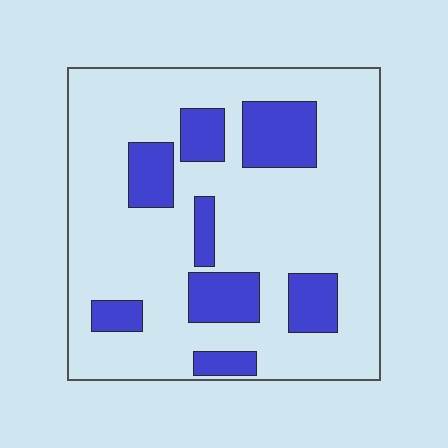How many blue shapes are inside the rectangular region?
8.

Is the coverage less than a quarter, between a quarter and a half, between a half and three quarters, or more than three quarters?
Less than a quarter.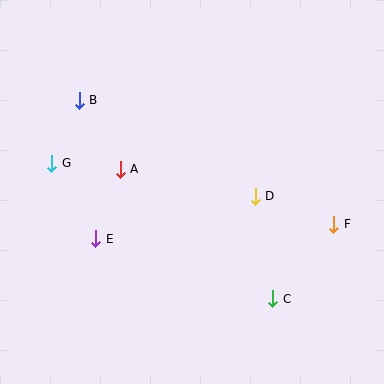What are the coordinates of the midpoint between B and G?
The midpoint between B and G is at (66, 132).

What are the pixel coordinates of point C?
Point C is at (273, 299).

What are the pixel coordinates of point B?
Point B is at (79, 100).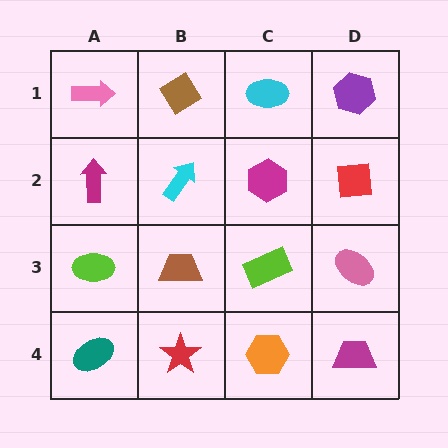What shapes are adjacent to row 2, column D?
A purple hexagon (row 1, column D), a pink ellipse (row 3, column D), a magenta hexagon (row 2, column C).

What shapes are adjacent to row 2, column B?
A brown diamond (row 1, column B), a brown trapezoid (row 3, column B), a magenta arrow (row 2, column A), a magenta hexagon (row 2, column C).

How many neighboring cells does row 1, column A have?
2.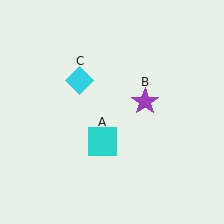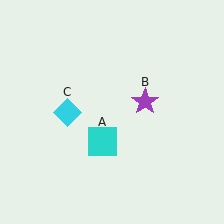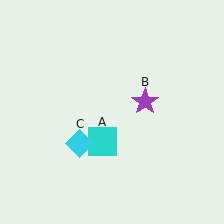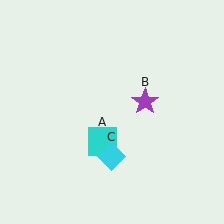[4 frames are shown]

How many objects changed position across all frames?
1 object changed position: cyan diamond (object C).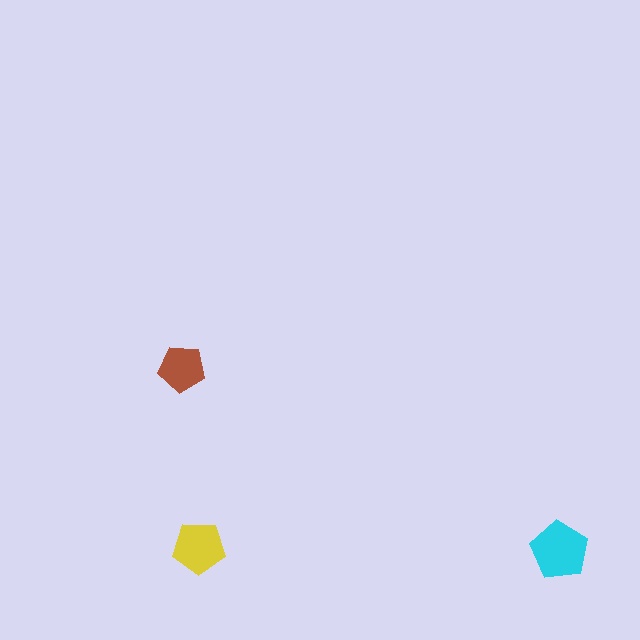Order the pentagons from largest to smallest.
the cyan one, the yellow one, the brown one.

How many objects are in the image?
There are 3 objects in the image.